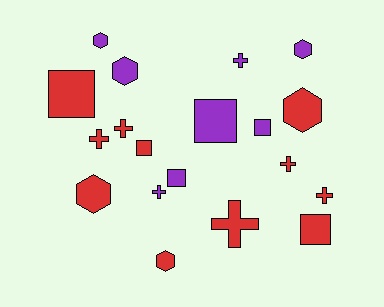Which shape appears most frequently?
Cross, with 7 objects.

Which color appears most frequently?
Red, with 11 objects.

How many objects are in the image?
There are 19 objects.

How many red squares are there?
There are 3 red squares.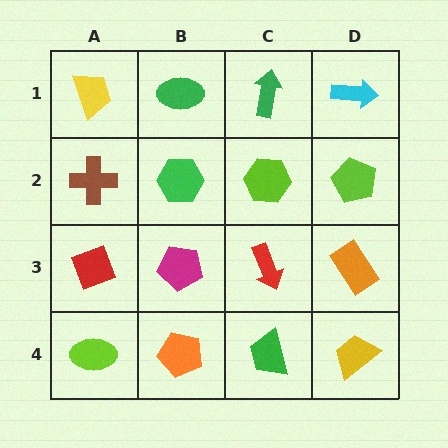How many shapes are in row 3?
4 shapes.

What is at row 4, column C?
A green trapezoid.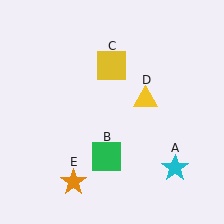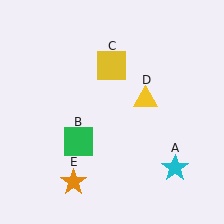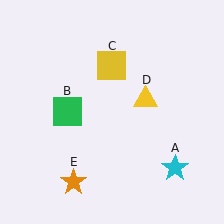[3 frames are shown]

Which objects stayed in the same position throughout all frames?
Cyan star (object A) and yellow square (object C) and yellow triangle (object D) and orange star (object E) remained stationary.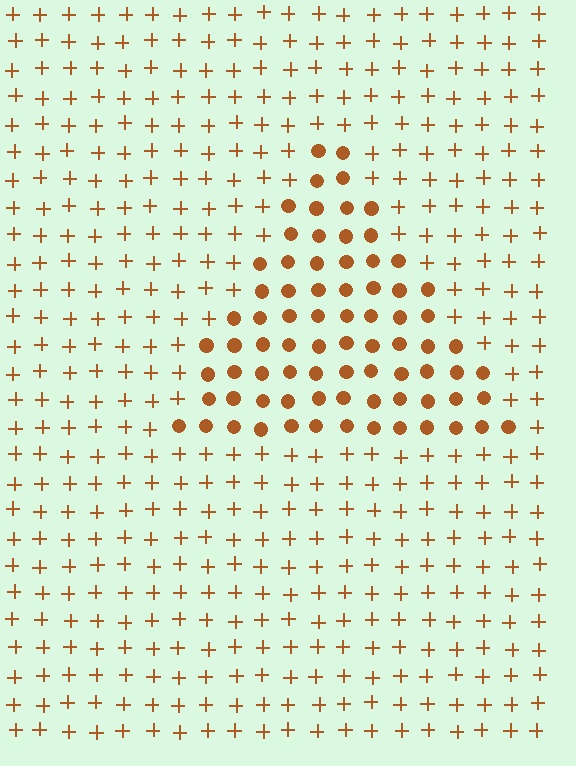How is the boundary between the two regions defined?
The boundary is defined by a change in element shape: circles inside vs. plus signs outside. All elements share the same color and spacing.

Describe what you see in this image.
The image is filled with small brown elements arranged in a uniform grid. A triangle-shaped region contains circles, while the surrounding area contains plus signs. The boundary is defined purely by the change in element shape.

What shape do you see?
I see a triangle.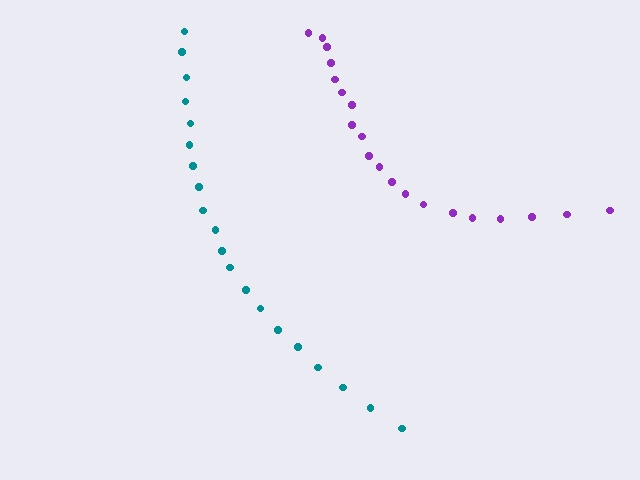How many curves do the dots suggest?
There are 2 distinct paths.